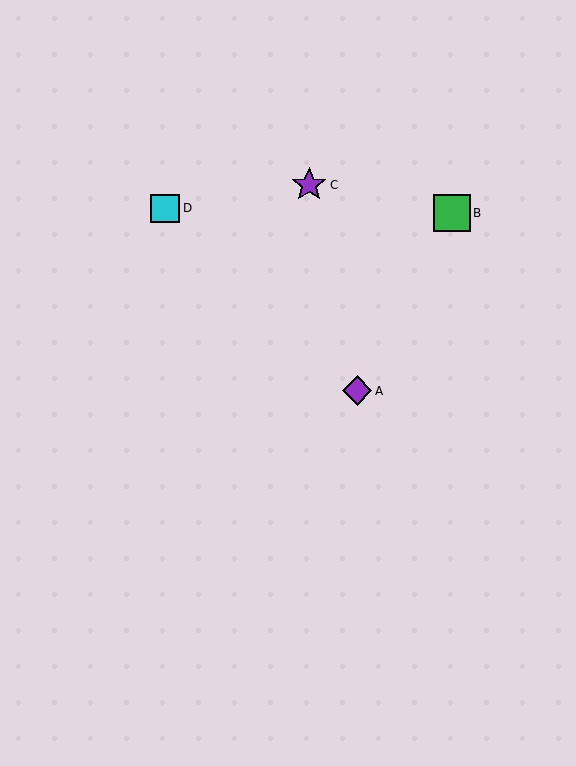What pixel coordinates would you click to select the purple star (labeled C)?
Click at (309, 185) to select the purple star C.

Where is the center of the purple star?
The center of the purple star is at (309, 185).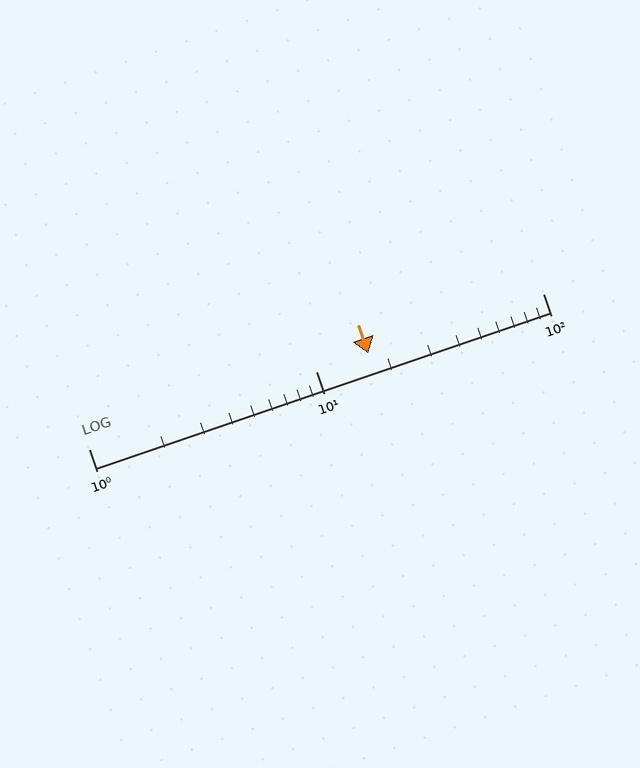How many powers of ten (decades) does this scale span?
The scale spans 2 decades, from 1 to 100.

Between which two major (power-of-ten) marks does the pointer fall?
The pointer is between 10 and 100.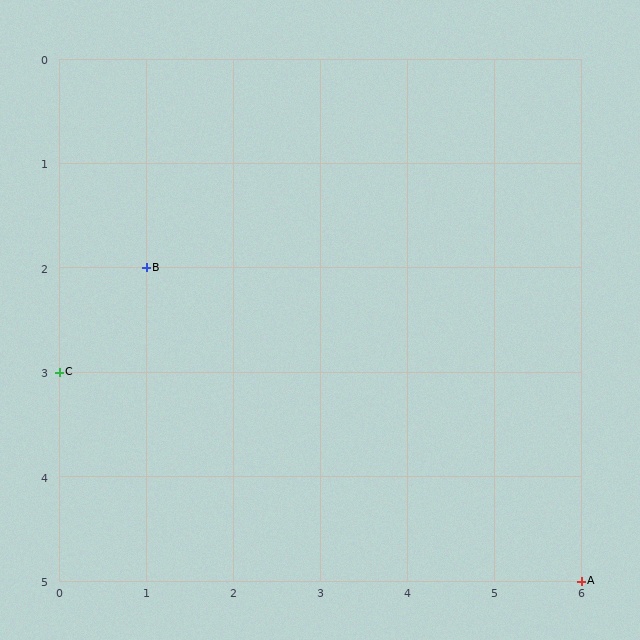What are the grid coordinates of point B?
Point B is at grid coordinates (1, 2).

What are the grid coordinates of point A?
Point A is at grid coordinates (6, 5).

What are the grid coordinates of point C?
Point C is at grid coordinates (0, 3).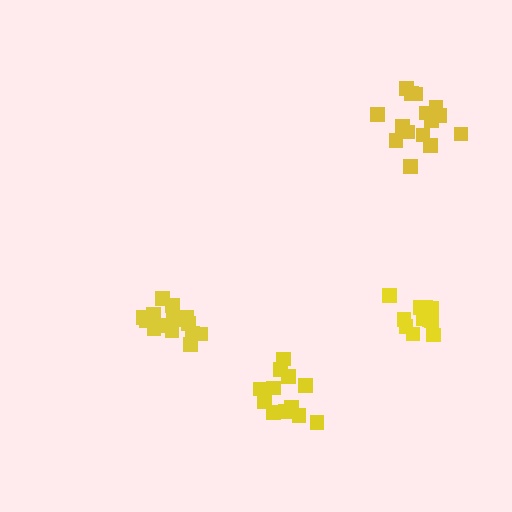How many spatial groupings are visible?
There are 4 spatial groupings.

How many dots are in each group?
Group 1: 11 dots, Group 2: 16 dots, Group 3: 16 dots, Group 4: 12 dots (55 total).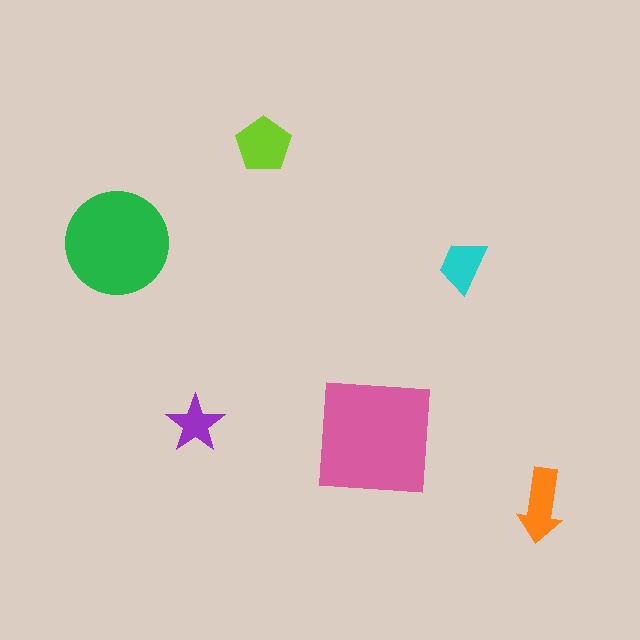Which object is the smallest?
The purple star.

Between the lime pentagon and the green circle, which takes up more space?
The green circle.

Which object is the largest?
The pink square.